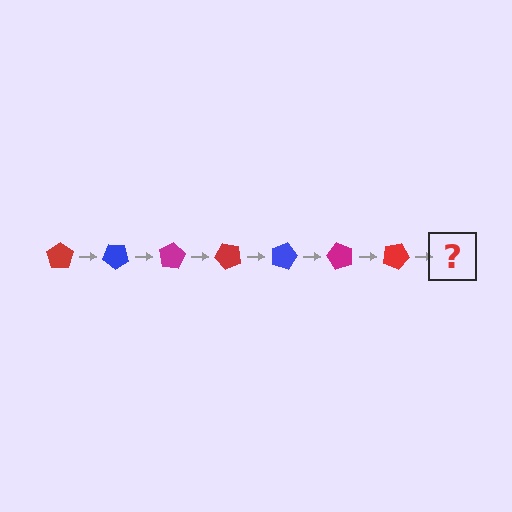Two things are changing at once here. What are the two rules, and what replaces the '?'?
The two rules are that it rotates 40 degrees each step and the color cycles through red, blue, and magenta. The '?' should be a blue pentagon, rotated 280 degrees from the start.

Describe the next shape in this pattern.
It should be a blue pentagon, rotated 280 degrees from the start.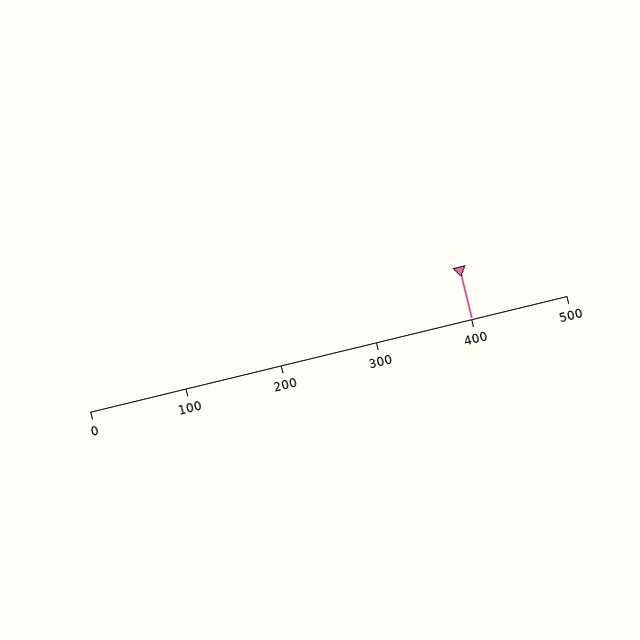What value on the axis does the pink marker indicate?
The marker indicates approximately 400.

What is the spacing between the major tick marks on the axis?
The major ticks are spaced 100 apart.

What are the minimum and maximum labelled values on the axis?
The axis runs from 0 to 500.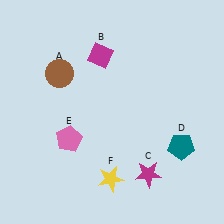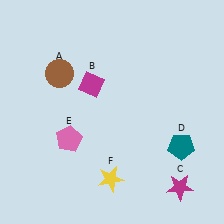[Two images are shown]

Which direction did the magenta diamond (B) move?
The magenta diamond (B) moved down.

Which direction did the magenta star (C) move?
The magenta star (C) moved right.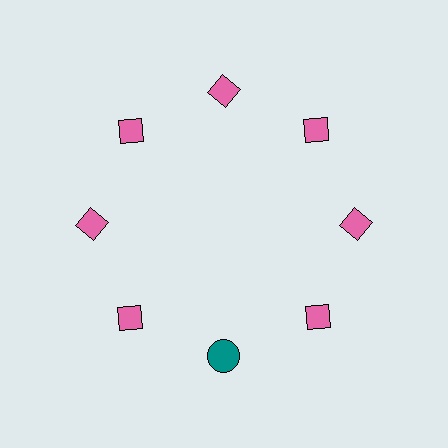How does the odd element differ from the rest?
It differs in both color (teal instead of pink) and shape (circle instead of diamond).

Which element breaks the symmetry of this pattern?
The teal circle at roughly the 6 o'clock position breaks the symmetry. All other shapes are pink diamonds.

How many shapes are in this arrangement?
There are 8 shapes arranged in a ring pattern.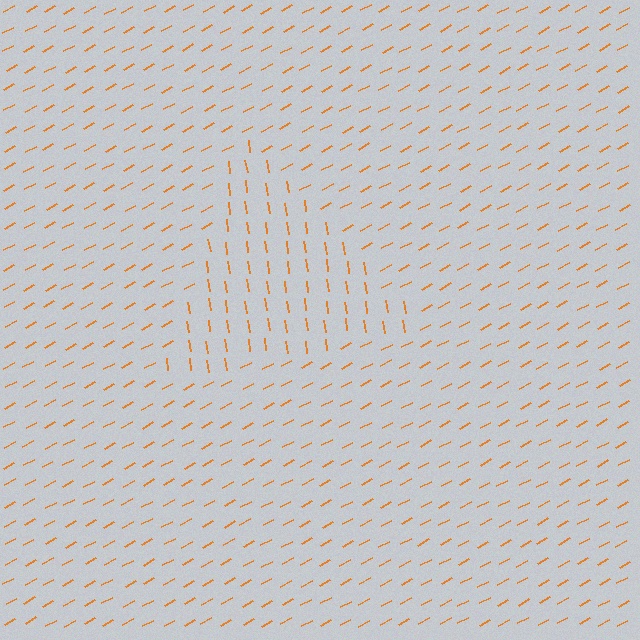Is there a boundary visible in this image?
Yes, there is a texture boundary formed by a change in line orientation.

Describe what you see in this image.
The image is filled with small orange line segments. A triangle region in the image has lines oriented differently from the surrounding lines, creating a visible texture boundary.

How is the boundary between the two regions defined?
The boundary is defined purely by a change in line orientation (approximately 69 degrees difference). All lines are the same color and thickness.